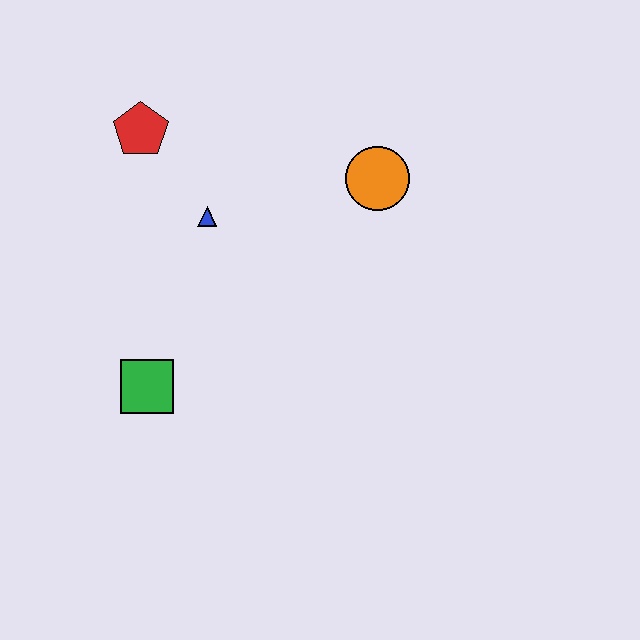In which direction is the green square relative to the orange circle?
The green square is to the left of the orange circle.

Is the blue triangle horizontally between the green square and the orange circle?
Yes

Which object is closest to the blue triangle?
The red pentagon is closest to the blue triangle.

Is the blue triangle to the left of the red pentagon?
No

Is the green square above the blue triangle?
No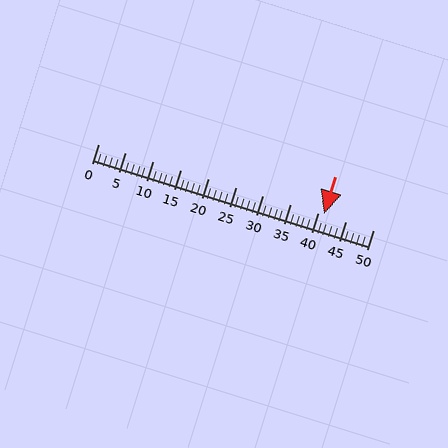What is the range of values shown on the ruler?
The ruler shows values from 0 to 50.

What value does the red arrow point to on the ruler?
The red arrow points to approximately 41.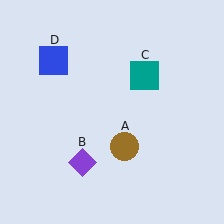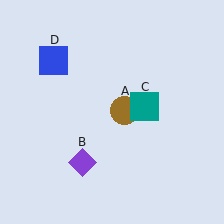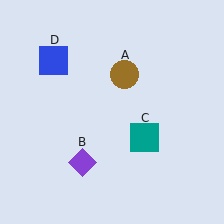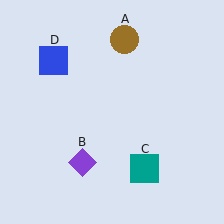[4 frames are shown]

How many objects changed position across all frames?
2 objects changed position: brown circle (object A), teal square (object C).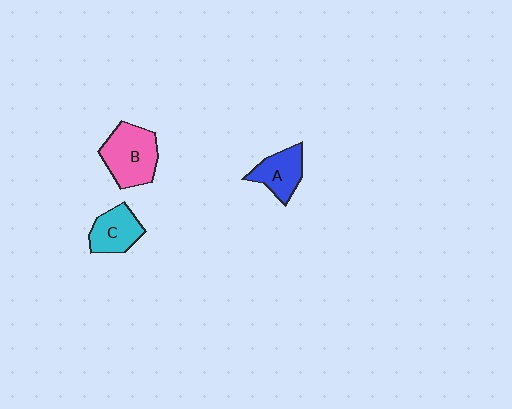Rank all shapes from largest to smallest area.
From largest to smallest: B (pink), C (cyan), A (blue).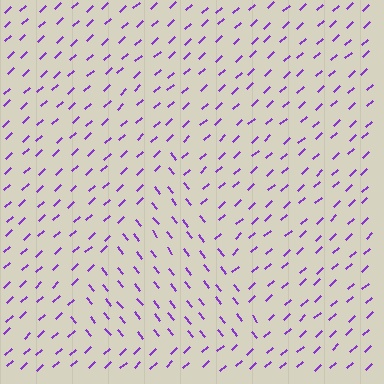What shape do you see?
I see a triangle.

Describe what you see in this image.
The image is filled with small purple line segments. A triangle region in the image has lines oriented differently from the surrounding lines, creating a visible texture boundary.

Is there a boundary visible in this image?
Yes, there is a texture boundary formed by a change in line orientation.